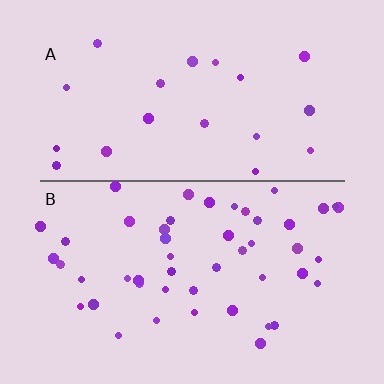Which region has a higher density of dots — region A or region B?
B (the bottom).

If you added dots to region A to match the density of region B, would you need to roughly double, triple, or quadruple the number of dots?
Approximately double.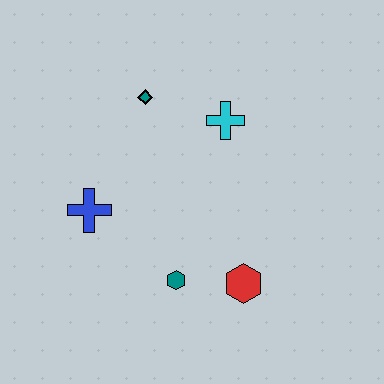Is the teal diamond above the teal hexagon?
Yes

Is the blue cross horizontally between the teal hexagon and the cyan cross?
No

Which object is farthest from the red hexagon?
The teal diamond is farthest from the red hexagon.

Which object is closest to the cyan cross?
The teal diamond is closest to the cyan cross.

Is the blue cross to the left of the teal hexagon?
Yes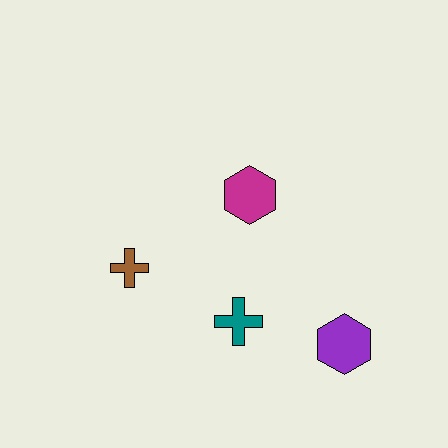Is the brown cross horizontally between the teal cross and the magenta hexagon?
No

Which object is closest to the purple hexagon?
The teal cross is closest to the purple hexagon.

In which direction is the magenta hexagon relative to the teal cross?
The magenta hexagon is above the teal cross.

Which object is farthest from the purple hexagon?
The brown cross is farthest from the purple hexagon.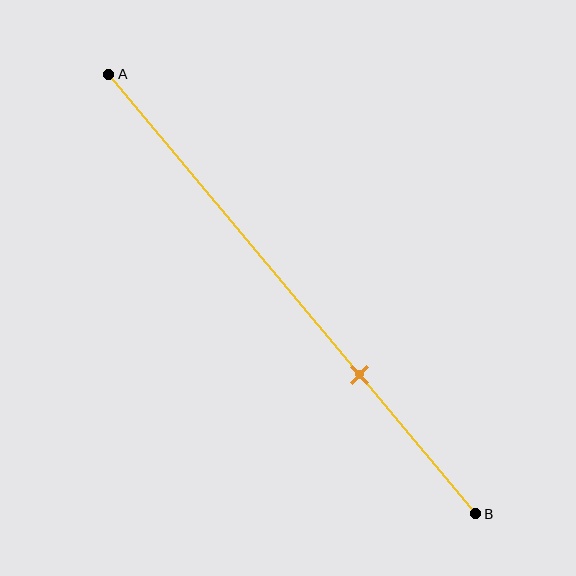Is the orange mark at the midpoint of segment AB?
No, the mark is at about 70% from A, not at the 50% midpoint.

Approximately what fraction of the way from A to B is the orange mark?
The orange mark is approximately 70% of the way from A to B.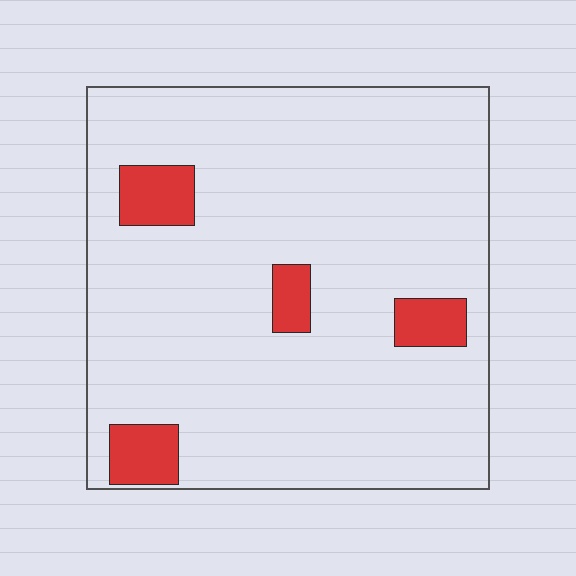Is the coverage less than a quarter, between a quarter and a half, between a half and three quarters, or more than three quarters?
Less than a quarter.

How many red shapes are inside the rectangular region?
4.